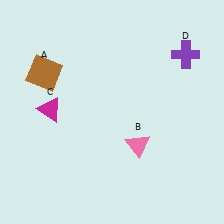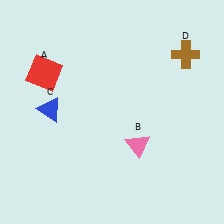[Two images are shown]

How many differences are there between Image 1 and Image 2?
There are 3 differences between the two images.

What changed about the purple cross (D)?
In Image 1, D is purple. In Image 2, it changed to brown.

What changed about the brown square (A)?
In Image 1, A is brown. In Image 2, it changed to red.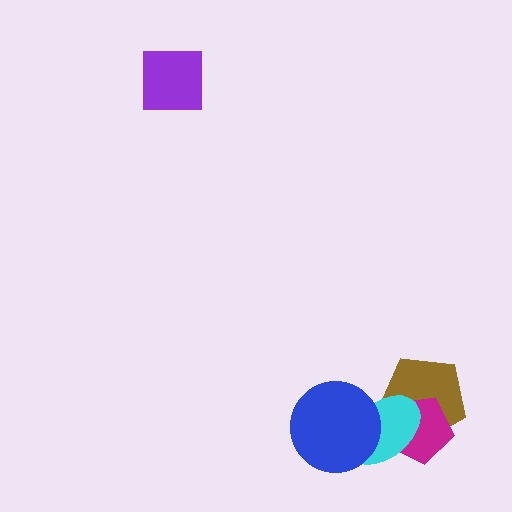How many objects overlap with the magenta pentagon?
2 objects overlap with the magenta pentagon.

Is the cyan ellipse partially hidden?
Yes, it is partially covered by another shape.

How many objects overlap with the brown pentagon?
2 objects overlap with the brown pentagon.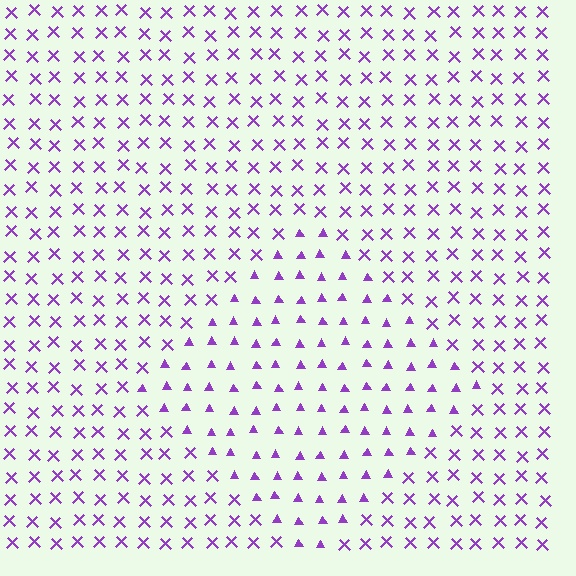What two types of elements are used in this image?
The image uses triangles inside the diamond region and X marks outside it.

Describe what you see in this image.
The image is filled with small purple elements arranged in a uniform grid. A diamond-shaped region contains triangles, while the surrounding area contains X marks. The boundary is defined purely by the change in element shape.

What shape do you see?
I see a diamond.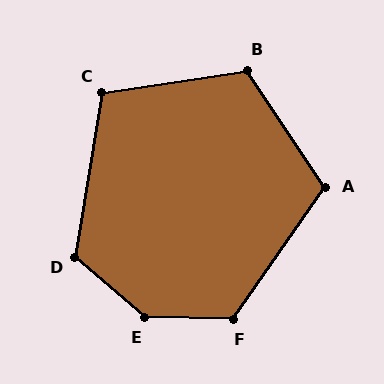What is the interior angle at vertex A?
Approximately 111 degrees (obtuse).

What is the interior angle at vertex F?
Approximately 124 degrees (obtuse).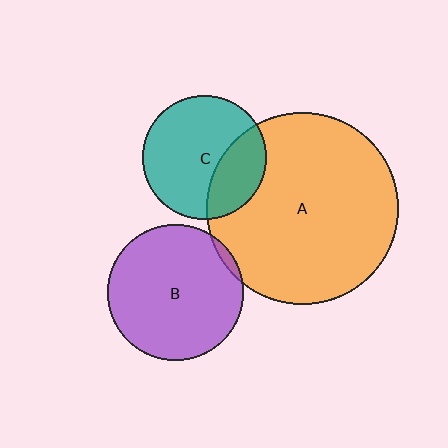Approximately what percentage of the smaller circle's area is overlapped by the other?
Approximately 30%.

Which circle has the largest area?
Circle A (orange).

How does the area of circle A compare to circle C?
Approximately 2.4 times.